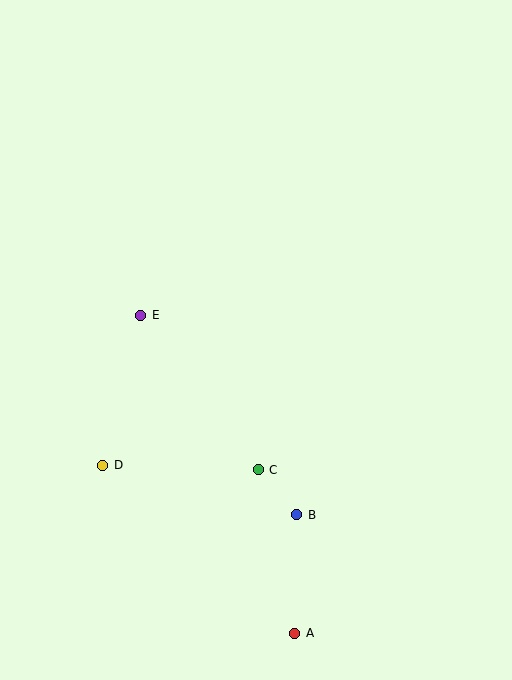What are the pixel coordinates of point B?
Point B is at (297, 515).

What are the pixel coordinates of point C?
Point C is at (258, 470).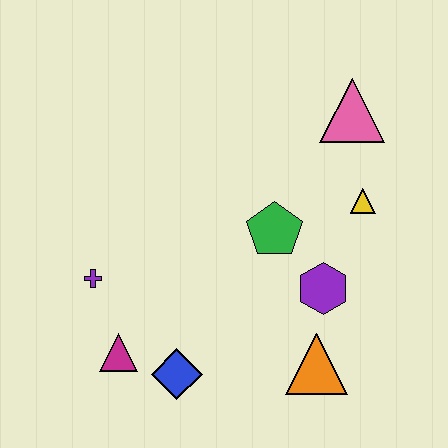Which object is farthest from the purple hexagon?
The purple cross is farthest from the purple hexagon.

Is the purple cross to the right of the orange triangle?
No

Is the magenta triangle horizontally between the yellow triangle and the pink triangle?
No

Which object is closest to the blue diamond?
The magenta triangle is closest to the blue diamond.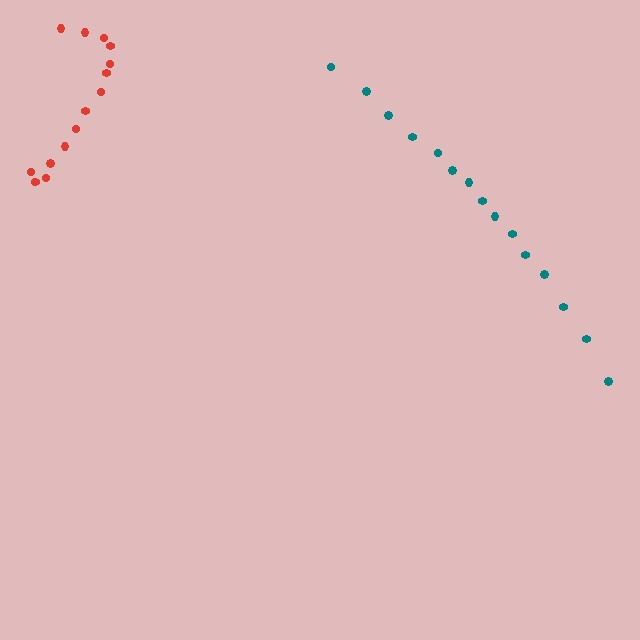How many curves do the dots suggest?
There are 2 distinct paths.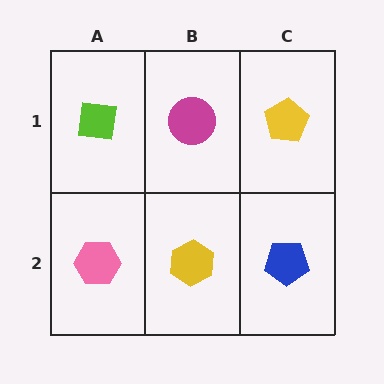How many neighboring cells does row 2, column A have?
2.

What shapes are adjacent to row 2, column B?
A magenta circle (row 1, column B), a pink hexagon (row 2, column A), a blue pentagon (row 2, column C).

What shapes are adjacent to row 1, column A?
A pink hexagon (row 2, column A), a magenta circle (row 1, column B).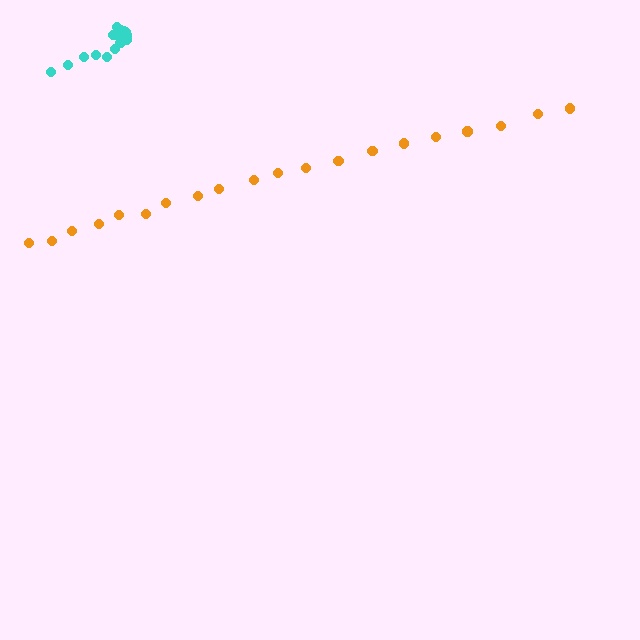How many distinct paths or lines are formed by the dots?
There are 2 distinct paths.